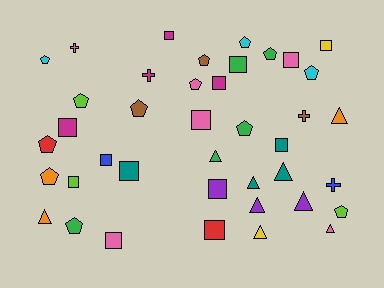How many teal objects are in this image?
There are 4 teal objects.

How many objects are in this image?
There are 40 objects.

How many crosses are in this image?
There are 4 crosses.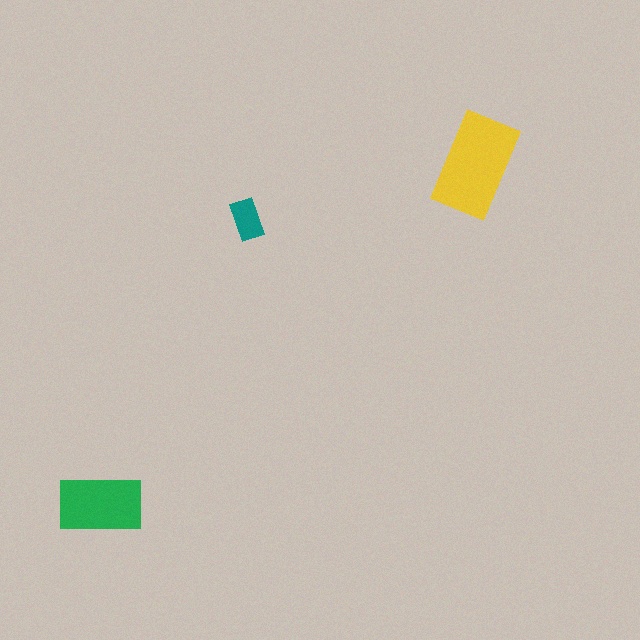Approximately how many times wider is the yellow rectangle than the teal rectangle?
About 2.5 times wider.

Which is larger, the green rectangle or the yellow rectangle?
The yellow one.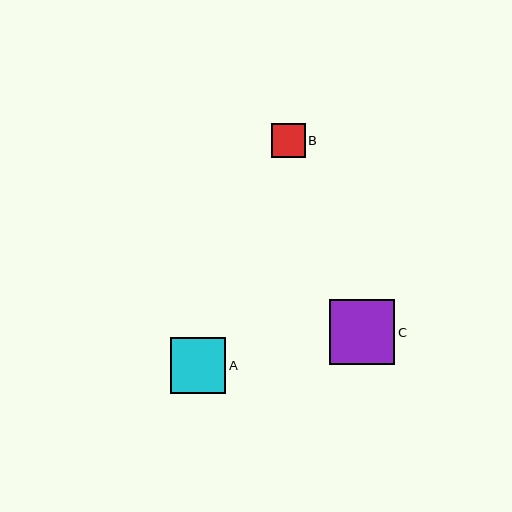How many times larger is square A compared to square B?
Square A is approximately 1.7 times the size of square B.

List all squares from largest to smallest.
From largest to smallest: C, A, B.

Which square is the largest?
Square C is the largest with a size of approximately 65 pixels.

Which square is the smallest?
Square B is the smallest with a size of approximately 34 pixels.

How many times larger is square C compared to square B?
Square C is approximately 1.9 times the size of square B.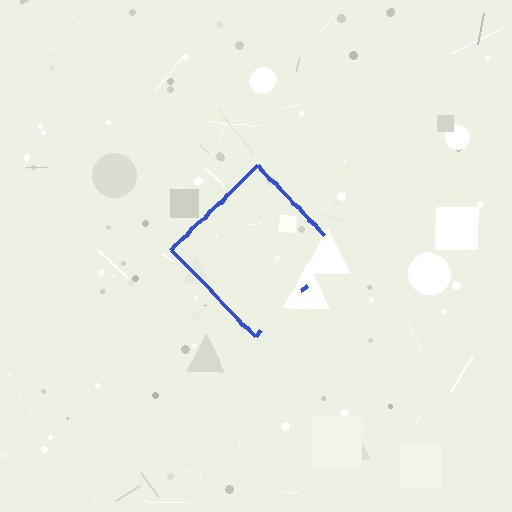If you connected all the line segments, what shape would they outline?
They would outline a diamond.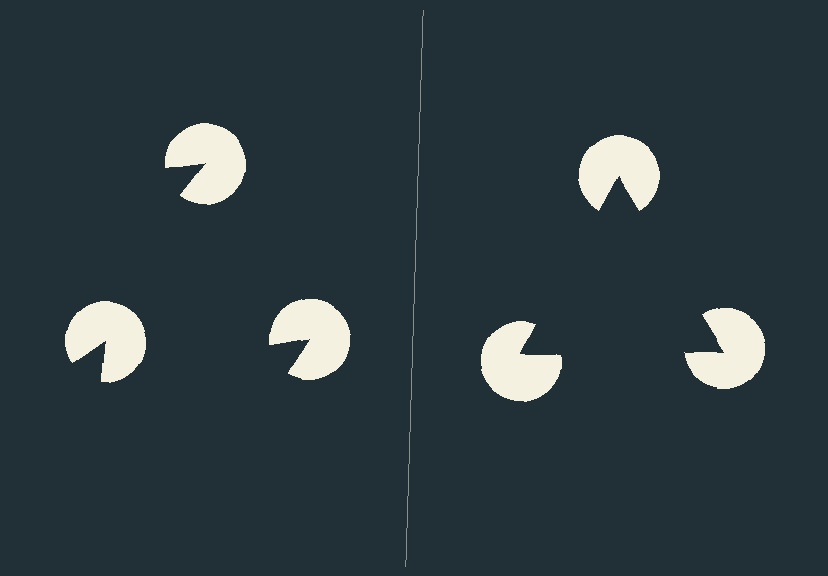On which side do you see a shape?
An illusory triangle appears on the right side. On the left side the wedge cuts are rotated, so no coherent shape forms.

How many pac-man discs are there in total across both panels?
6 — 3 on each side.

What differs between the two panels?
The pac-man discs are positioned identically on both sides; only the wedge orientations differ. On the right they align to a triangle; on the left they are misaligned.